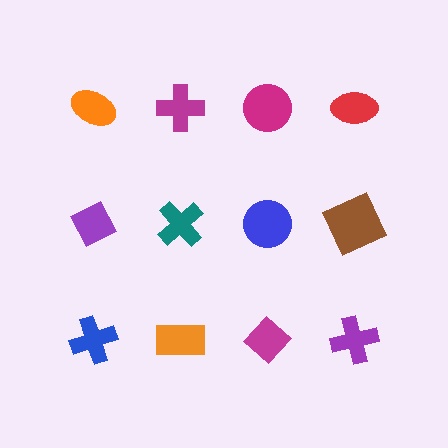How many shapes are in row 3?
4 shapes.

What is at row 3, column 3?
A magenta diamond.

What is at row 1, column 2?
A magenta cross.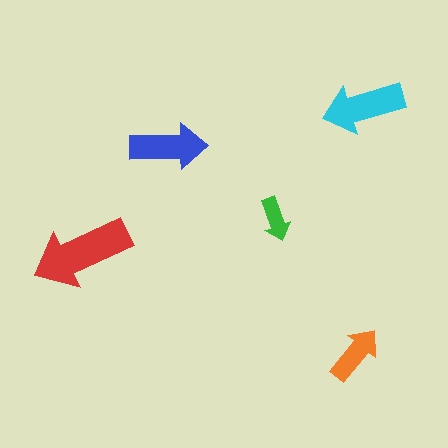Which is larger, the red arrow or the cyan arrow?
The red one.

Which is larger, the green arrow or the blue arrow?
The blue one.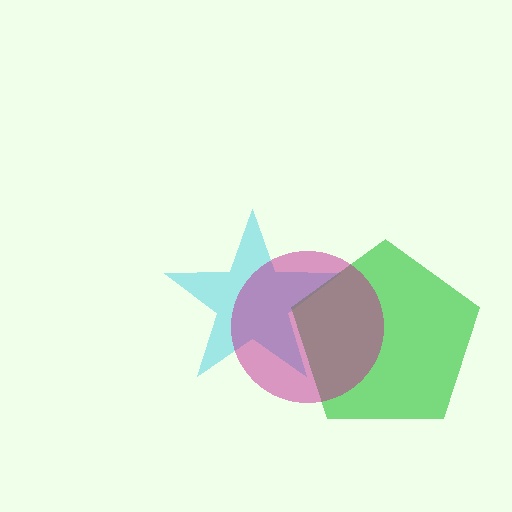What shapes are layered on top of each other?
The layered shapes are: a cyan star, a green pentagon, a magenta circle.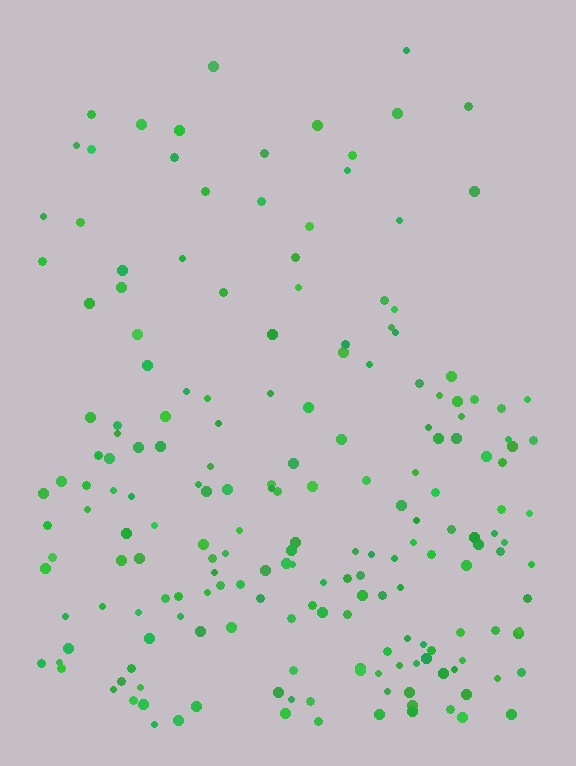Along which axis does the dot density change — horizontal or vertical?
Vertical.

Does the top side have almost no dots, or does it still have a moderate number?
Still a moderate number, just noticeably fewer than the bottom.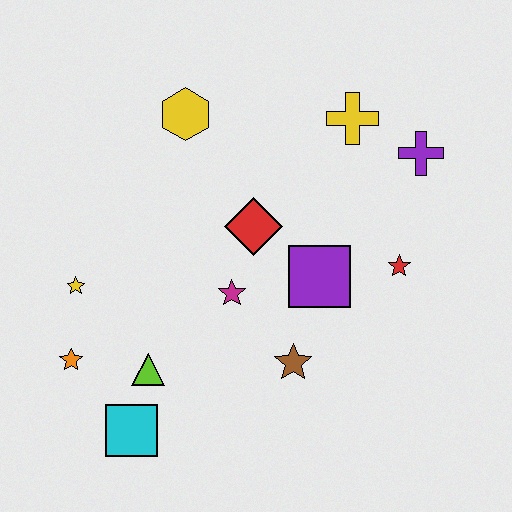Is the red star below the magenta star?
No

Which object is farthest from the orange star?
The purple cross is farthest from the orange star.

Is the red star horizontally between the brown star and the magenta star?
No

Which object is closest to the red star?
The purple square is closest to the red star.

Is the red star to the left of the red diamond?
No